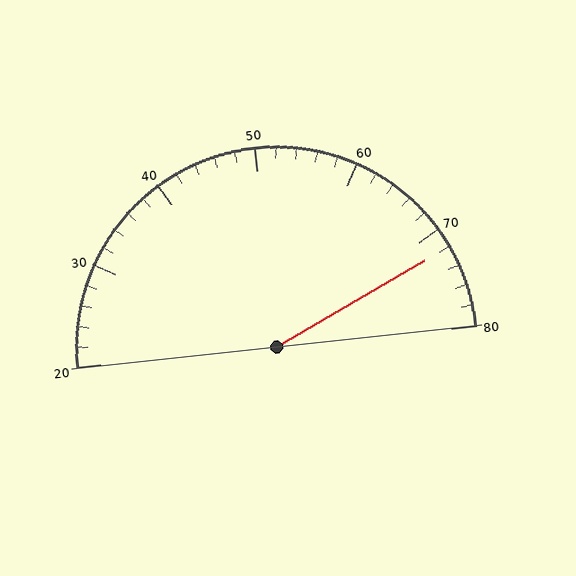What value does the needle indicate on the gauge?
The needle indicates approximately 72.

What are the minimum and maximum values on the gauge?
The gauge ranges from 20 to 80.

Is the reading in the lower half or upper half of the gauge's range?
The reading is in the upper half of the range (20 to 80).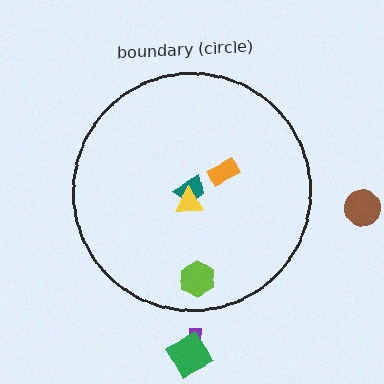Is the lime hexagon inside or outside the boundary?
Inside.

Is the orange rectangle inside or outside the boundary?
Inside.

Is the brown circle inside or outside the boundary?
Outside.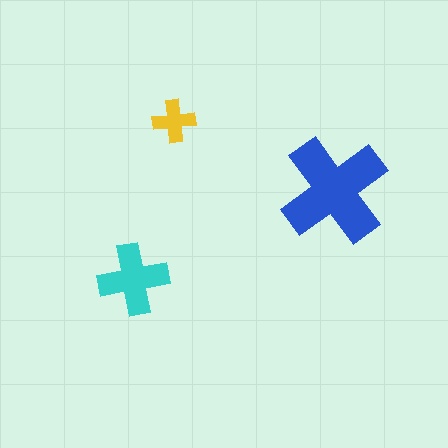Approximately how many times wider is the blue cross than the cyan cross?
About 1.5 times wider.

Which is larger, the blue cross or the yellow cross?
The blue one.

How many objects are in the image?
There are 3 objects in the image.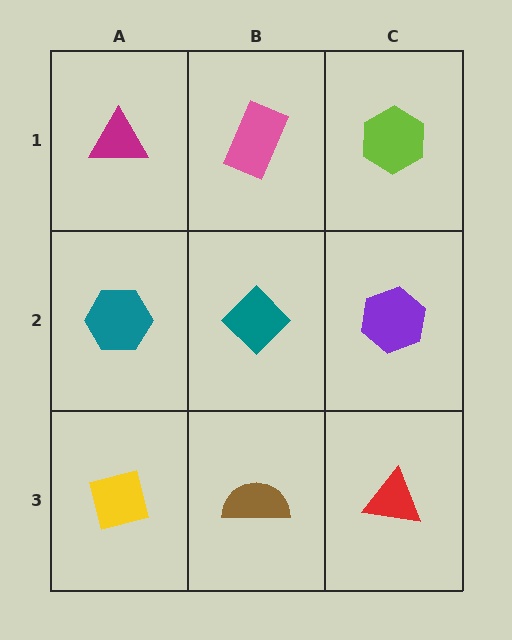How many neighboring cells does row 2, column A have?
3.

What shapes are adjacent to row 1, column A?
A teal hexagon (row 2, column A), a pink rectangle (row 1, column B).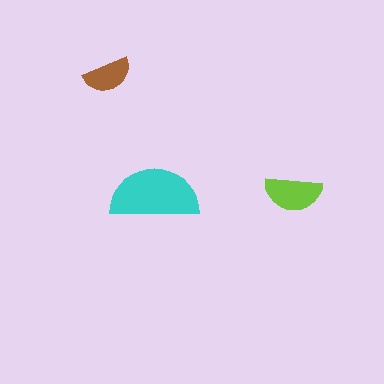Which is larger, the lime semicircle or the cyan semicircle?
The cyan one.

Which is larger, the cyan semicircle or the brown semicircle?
The cyan one.